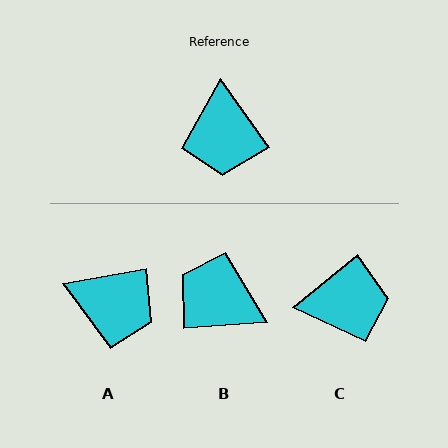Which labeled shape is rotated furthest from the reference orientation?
B, about 120 degrees away.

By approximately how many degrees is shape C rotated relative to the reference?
Approximately 94 degrees counter-clockwise.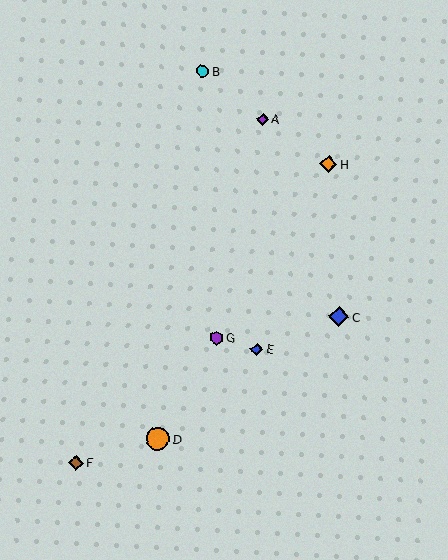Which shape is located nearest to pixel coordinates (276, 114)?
The purple diamond (labeled A) at (263, 119) is nearest to that location.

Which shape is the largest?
The orange circle (labeled D) is the largest.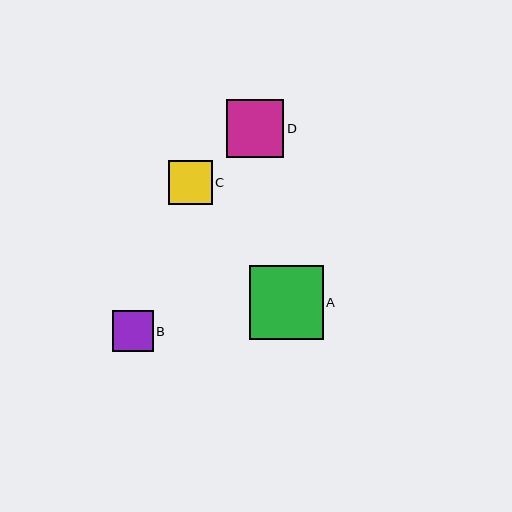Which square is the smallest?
Square B is the smallest with a size of approximately 40 pixels.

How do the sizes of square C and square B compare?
Square C and square B are approximately the same size.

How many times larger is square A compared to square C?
Square A is approximately 1.7 times the size of square C.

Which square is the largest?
Square A is the largest with a size of approximately 74 pixels.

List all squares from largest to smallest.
From largest to smallest: A, D, C, B.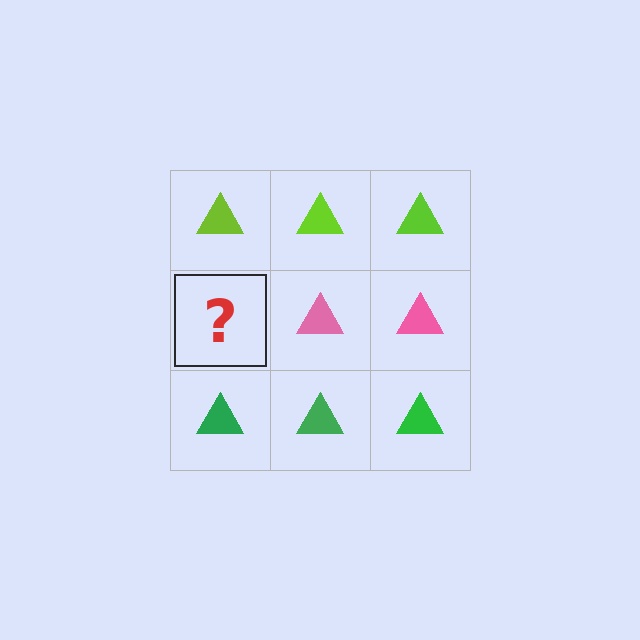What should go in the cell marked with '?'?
The missing cell should contain a pink triangle.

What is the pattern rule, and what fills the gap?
The rule is that each row has a consistent color. The gap should be filled with a pink triangle.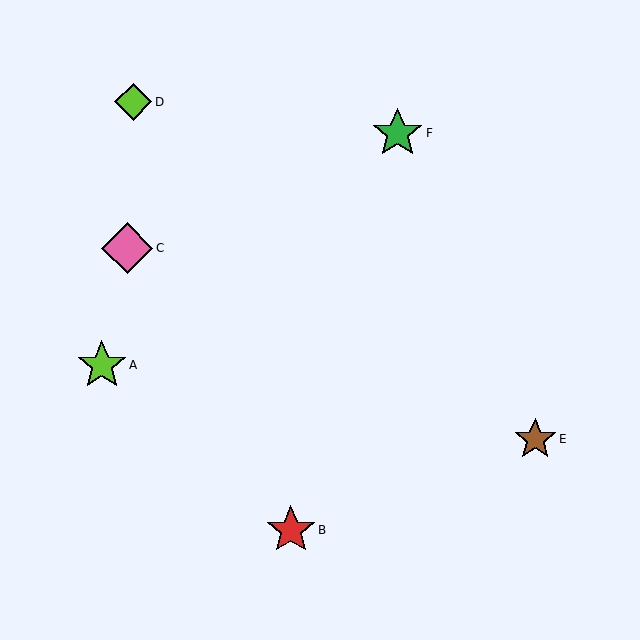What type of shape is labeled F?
Shape F is a green star.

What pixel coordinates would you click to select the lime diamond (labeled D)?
Click at (133, 102) to select the lime diamond D.